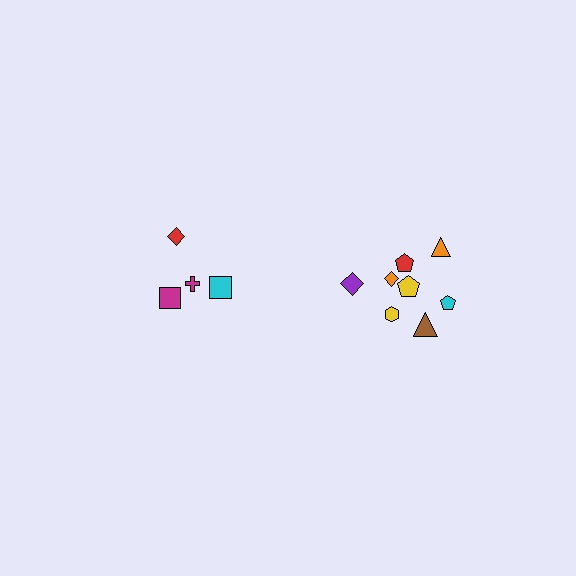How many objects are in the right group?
There are 8 objects.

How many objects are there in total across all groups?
There are 12 objects.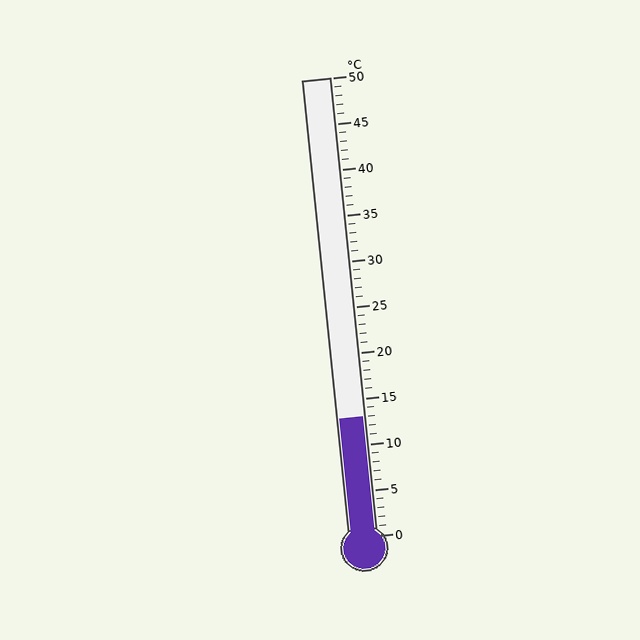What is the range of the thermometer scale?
The thermometer scale ranges from 0°C to 50°C.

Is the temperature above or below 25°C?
The temperature is below 25°C.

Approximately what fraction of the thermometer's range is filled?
The thermometer is filled to approximately 25% of its range.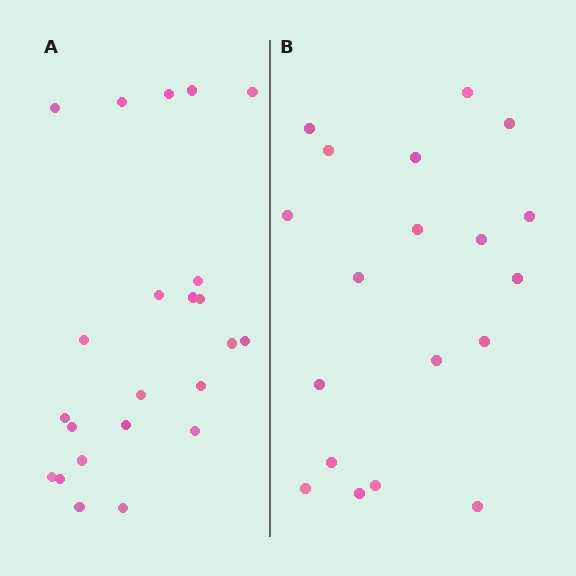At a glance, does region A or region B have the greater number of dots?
Region A (the left region) has more dots.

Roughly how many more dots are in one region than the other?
Region A has about 4 more dots than region B.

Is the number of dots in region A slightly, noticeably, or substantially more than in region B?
Region A has only slightly more — the two regions are fairly close. The ratio is roughly 1.2 to 1.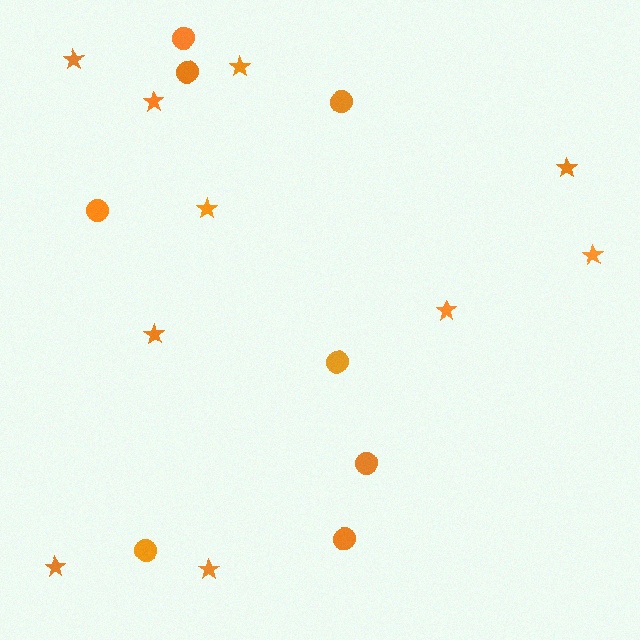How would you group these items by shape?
There are 2 groups: one group of circles (8) and one group of stars (10).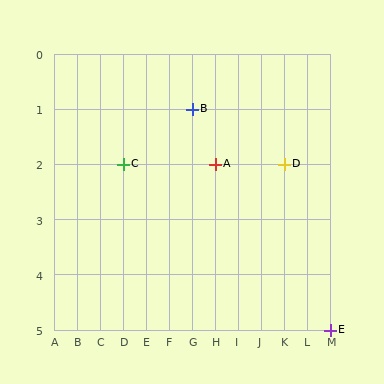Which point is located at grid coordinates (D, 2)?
Point C is at (D, 2).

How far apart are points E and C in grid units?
Points E and C are 9 columns and 3 rows apart (about 9.5 grid units diagonally).